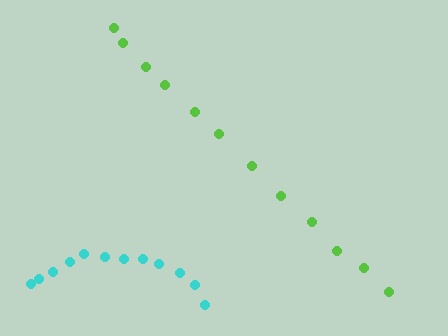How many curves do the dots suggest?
There are 2 distinct paths.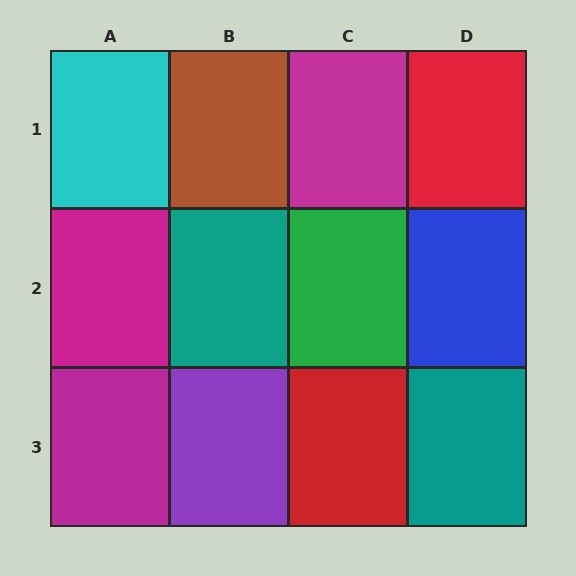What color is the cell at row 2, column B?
Teal.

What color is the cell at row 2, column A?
Magenta.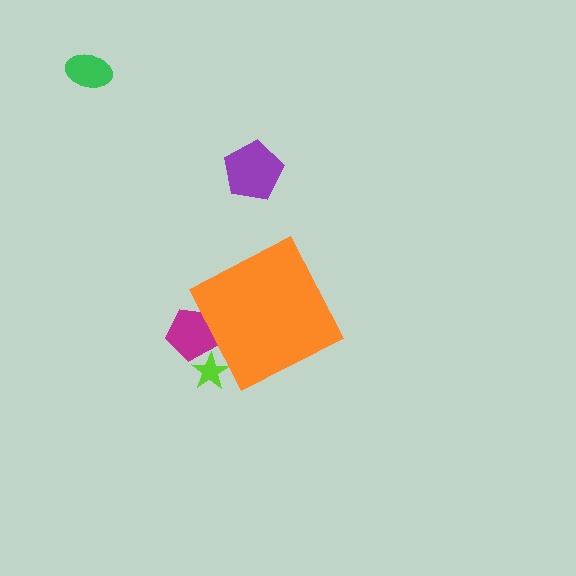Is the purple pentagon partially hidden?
No, the purple pentagon is fully visible.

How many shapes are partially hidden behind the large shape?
2 shapes are partially hidden.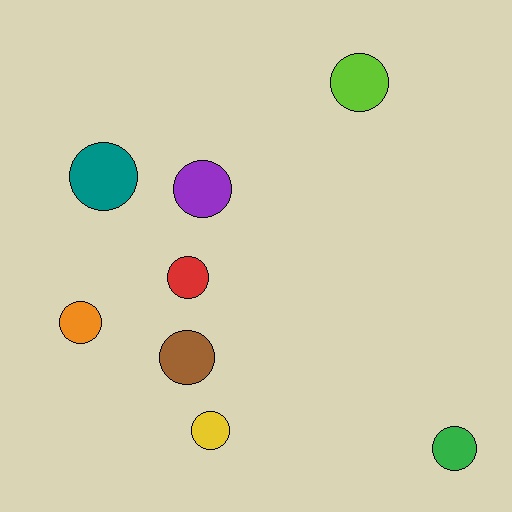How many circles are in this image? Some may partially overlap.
There are 8 circles.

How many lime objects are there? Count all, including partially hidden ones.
There is 1 lime object.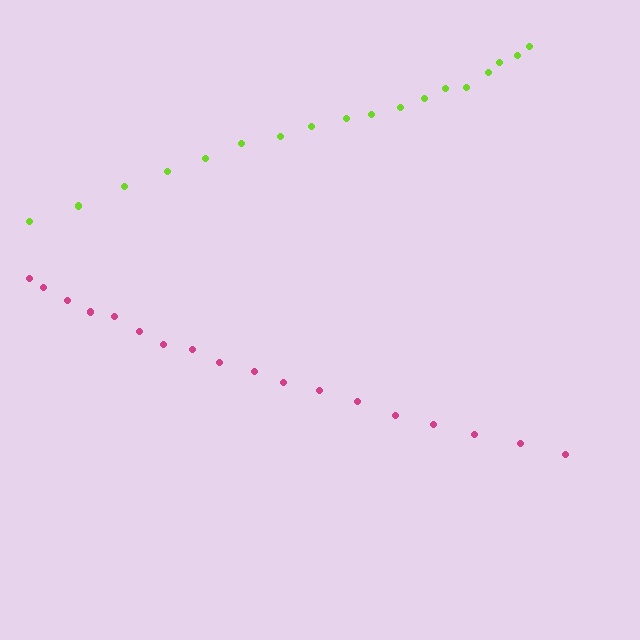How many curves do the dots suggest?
There are 2 distinct paths.